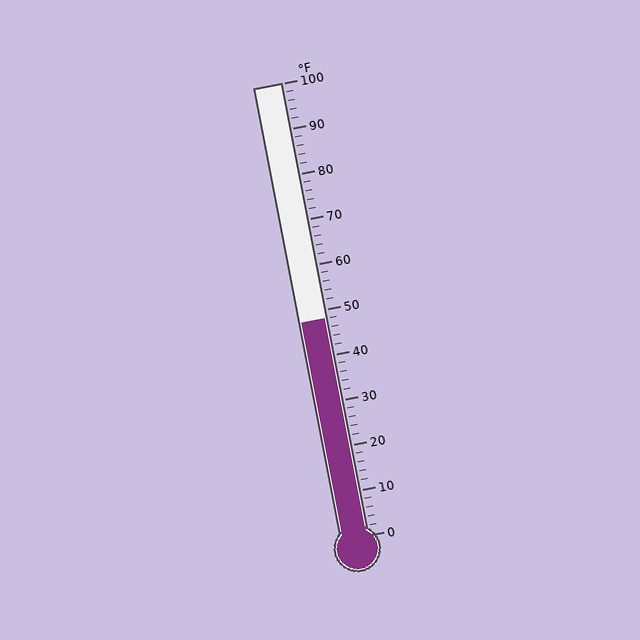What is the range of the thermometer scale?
The thermometer scale ranges from 0°F to 100°F.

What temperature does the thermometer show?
The thermometer shows approximately 48°F.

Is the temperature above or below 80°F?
The temperature is below 80°F.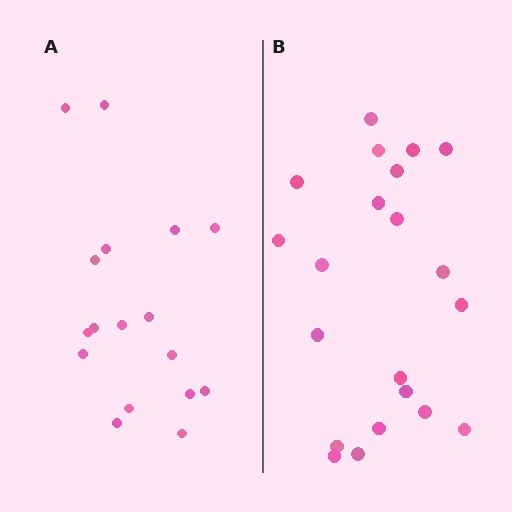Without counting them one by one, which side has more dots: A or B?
Region B (the right region) has more dots.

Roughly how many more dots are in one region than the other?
Region B has about 4 more dots than region A.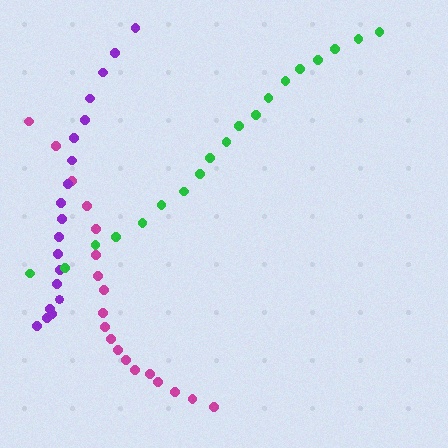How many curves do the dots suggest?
There are 3 distinct paths.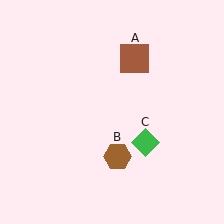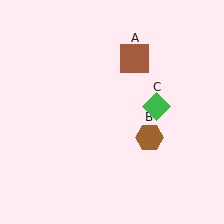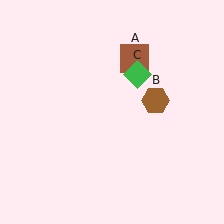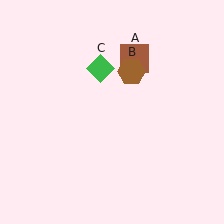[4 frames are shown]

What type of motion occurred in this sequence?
The brown hexagon (object B), green diamond (object C) rotated counterclockwise around the center of the scene.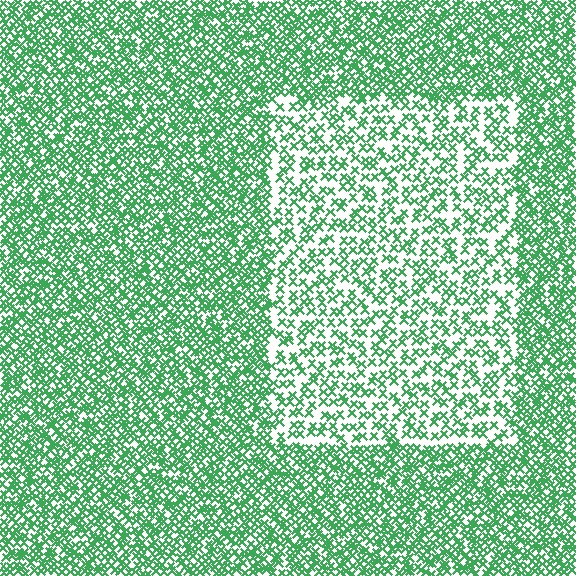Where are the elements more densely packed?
The elements are more densely packed outside the rectangle boundary.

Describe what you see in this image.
The image contains small green elements arranged at two different densities. A rectangle-shaped region is visible where the elements are less densely packed than the surrounding area.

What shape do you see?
I see a rectangle.